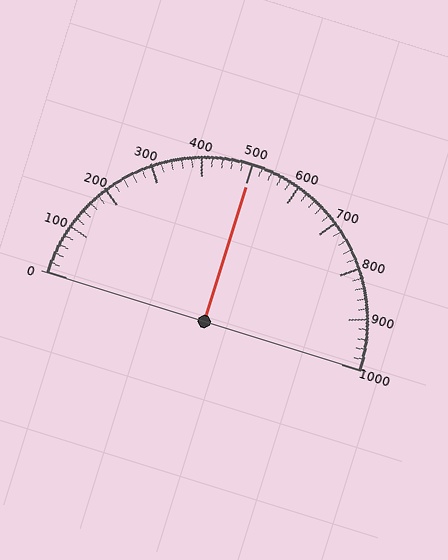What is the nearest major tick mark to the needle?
The nearest major tick mark is 500.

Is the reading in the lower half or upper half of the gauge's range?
The reading is in the upper half of the range (0 to 1000).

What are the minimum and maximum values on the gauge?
The gauge ranges from 0 to 1000.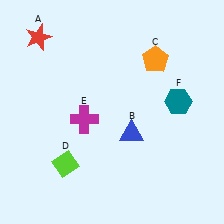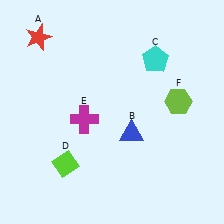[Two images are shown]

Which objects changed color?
C changed from orange to cyan. F changed from teal to lime.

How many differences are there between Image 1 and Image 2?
There are 2 differences between the two images.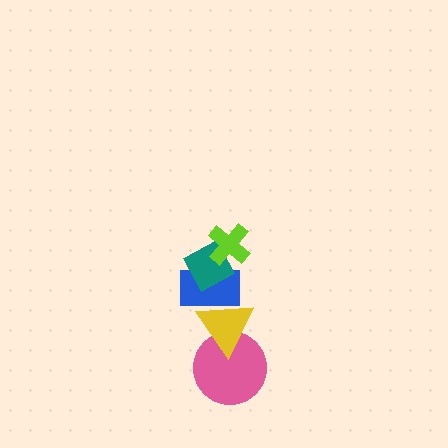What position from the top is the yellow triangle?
The yellow triangle is 4th from the top.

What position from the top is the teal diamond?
The teal diamond is 2nd from the top.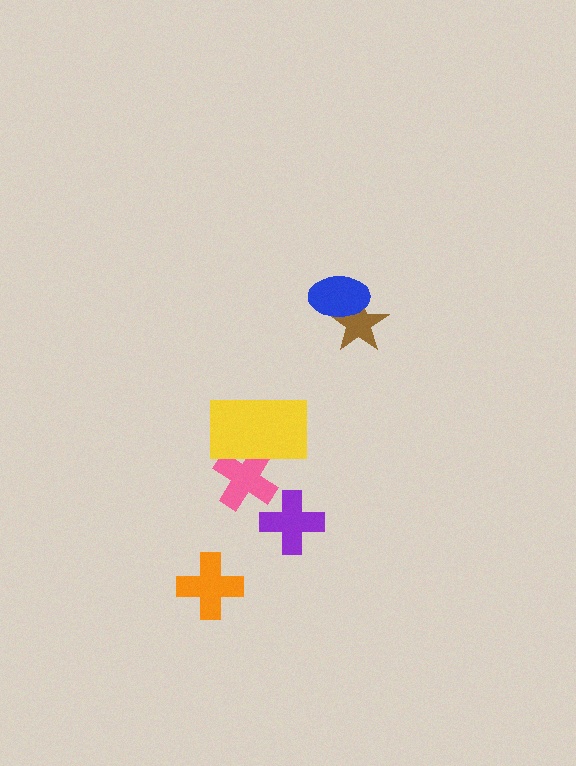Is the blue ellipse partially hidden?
No, no other shape covers it.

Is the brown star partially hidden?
Yes, it is partially covered by another shape.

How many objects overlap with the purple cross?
0 objects overlap with the purple cross.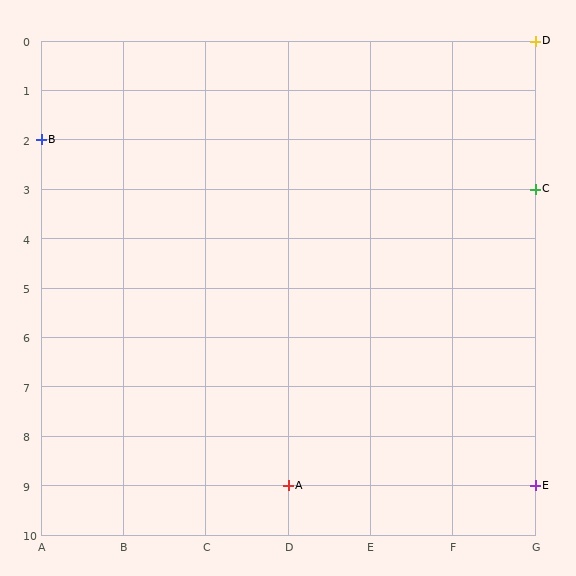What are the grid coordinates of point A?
Point A is at grid coordinates (D, 9).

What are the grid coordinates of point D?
Point D is at grid coordinates (G, 0).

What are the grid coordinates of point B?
Point B is at grid coordinates (A, 2).